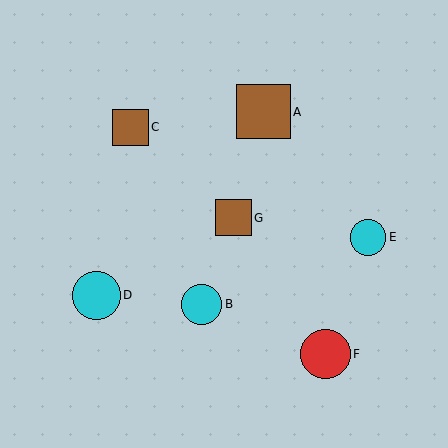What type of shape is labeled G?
Shape G is a brown square.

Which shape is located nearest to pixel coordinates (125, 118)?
The brown square (labeled C) at (130, 127) is nearest to that location.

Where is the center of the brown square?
The center of the brown square is at (263, 112).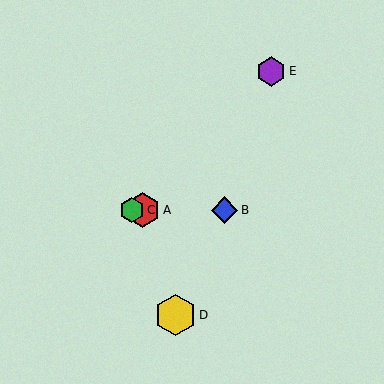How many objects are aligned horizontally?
3 objects (A, B, C) are aligned horizontally.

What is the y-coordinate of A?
Object A is at y≈210.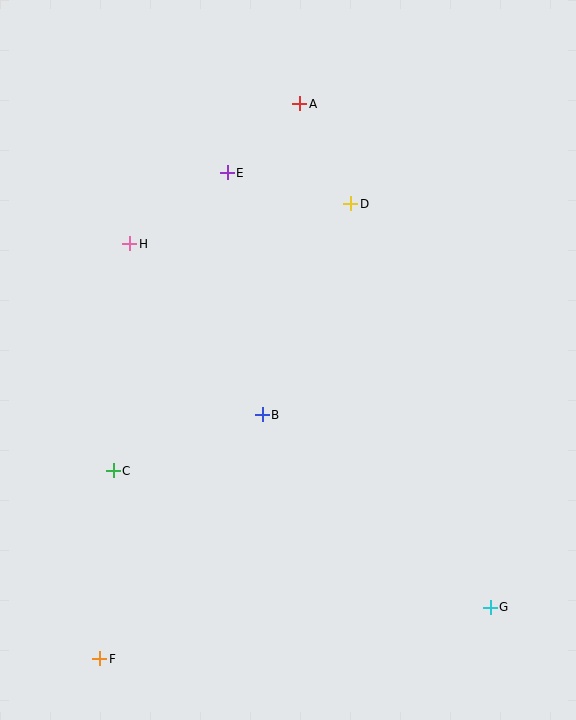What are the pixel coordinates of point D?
Point D is at (351, 204).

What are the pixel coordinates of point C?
Point C is at (113, 471).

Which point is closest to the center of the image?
Point B at (262, 415) is closest to the center.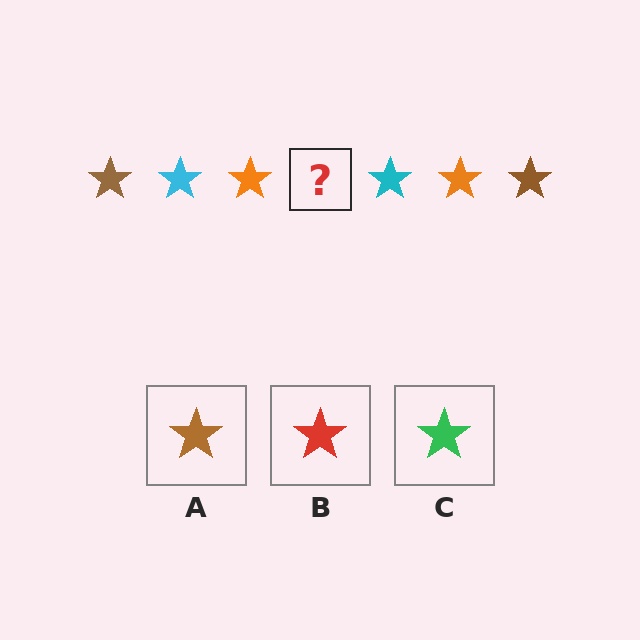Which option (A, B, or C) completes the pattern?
A.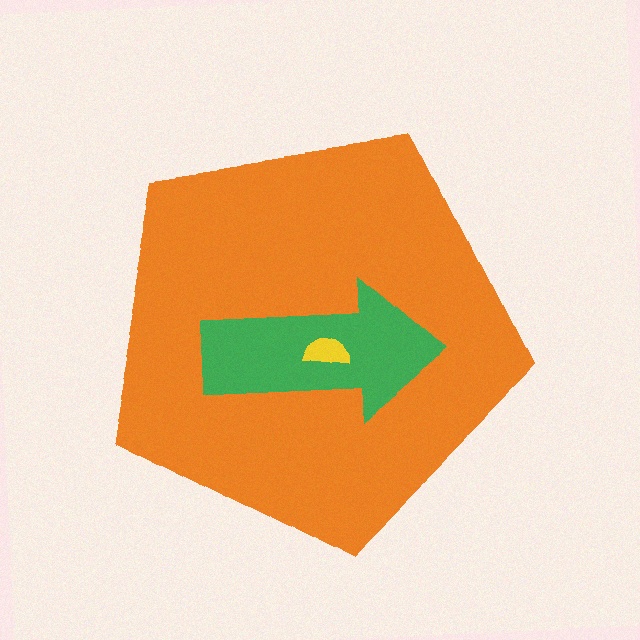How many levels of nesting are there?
3.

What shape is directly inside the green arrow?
The yellow semicircle.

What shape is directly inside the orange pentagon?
The green arrow.